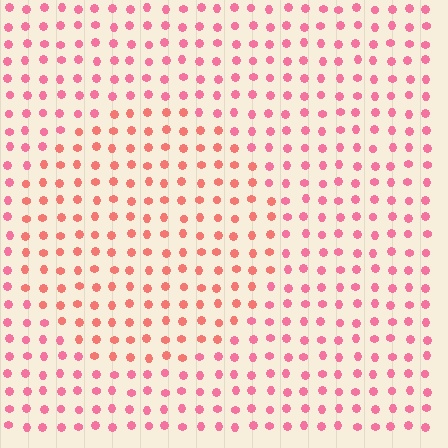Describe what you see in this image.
The image is filled with small pink elements in a uniform arrangement. A circle-shaped region is visible where the elements are tinted to a slightly different hue, forming a subtle color boundary.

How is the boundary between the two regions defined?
The boundary is defined purely by a slight shift in hue (about 24 degrees). Spacing, size, and orientation are identical on both sides.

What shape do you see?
I see a circle.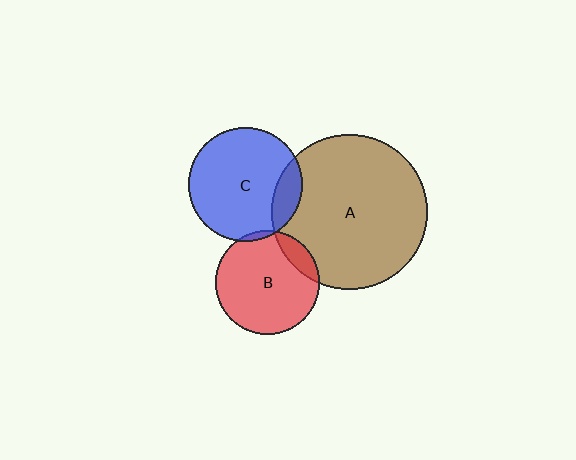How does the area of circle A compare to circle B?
Approximately 2.2 times.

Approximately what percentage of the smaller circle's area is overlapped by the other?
Approximately 10%.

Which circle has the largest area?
Circle A (brown).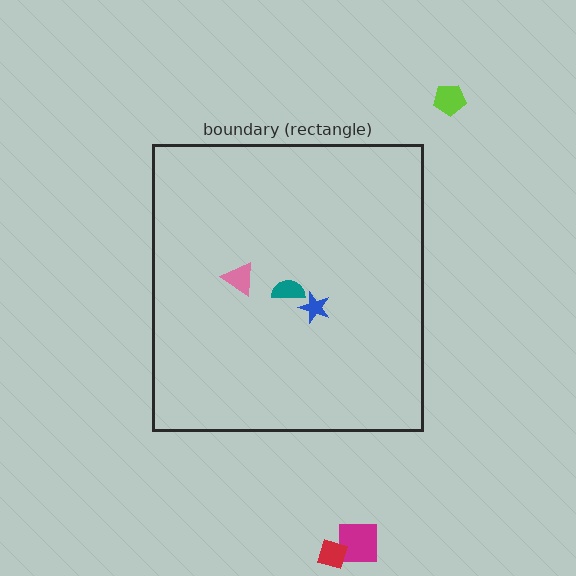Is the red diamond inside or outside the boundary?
Outside.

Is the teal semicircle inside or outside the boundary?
Inside.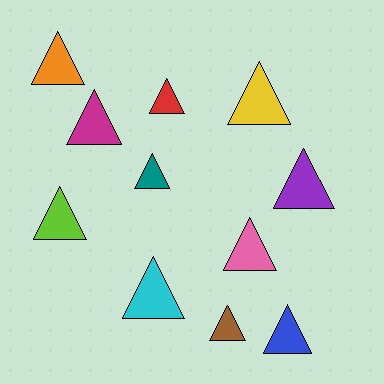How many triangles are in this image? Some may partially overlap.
There are 11 triangles.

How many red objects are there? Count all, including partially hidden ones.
There is 1 red object.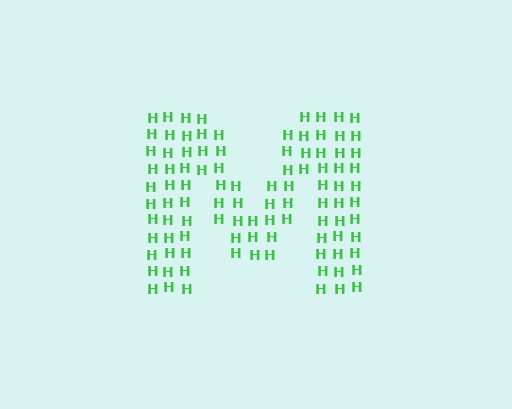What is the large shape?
The large shape is the letter M.